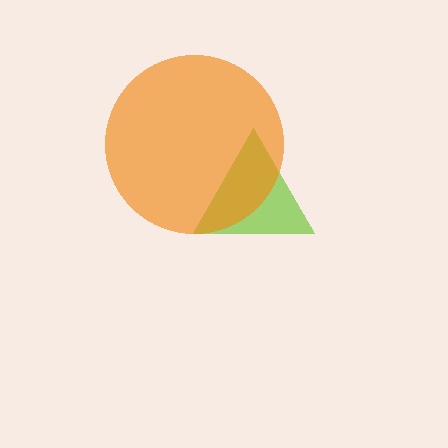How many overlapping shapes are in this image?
There are 2 overlapping shapes in the image.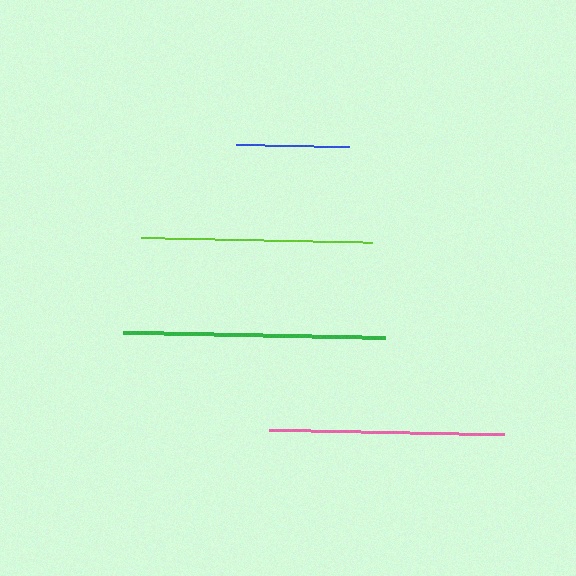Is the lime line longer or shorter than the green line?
The green line is longer than the lime line.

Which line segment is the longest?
The green line is the longest at approximately 262 pixels.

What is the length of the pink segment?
The pink segment is approximately 235 pixels long.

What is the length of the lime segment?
The lime segment is approximately 231 pixels long.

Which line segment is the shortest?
The blue line is the shortest at approximately 113 pixels.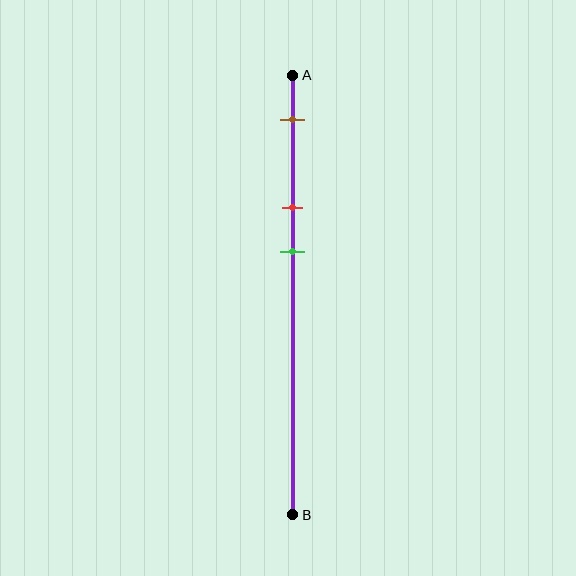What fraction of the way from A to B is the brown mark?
The brown mark is approximately 10% (0.1) of the way from A to B.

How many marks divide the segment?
There are 3 marks dividing the segment.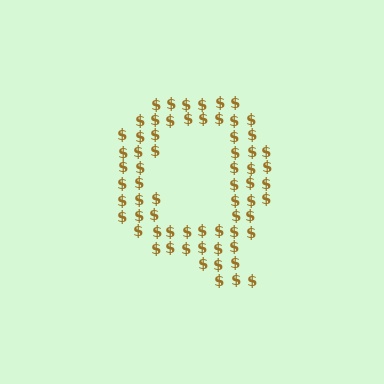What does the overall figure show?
The overall figure shows the letter Q.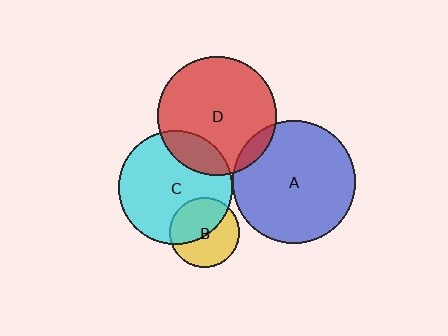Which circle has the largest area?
Circle A (blue).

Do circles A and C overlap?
Yes.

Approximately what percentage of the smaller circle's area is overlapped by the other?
Approximately 5%.